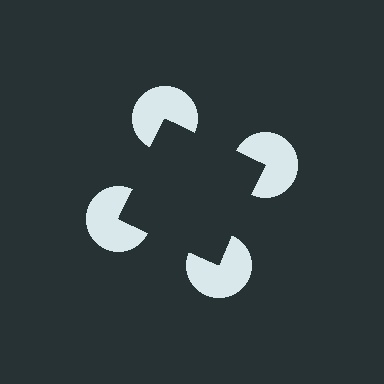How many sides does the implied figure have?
4 sides.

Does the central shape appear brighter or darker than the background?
It typically appears slightly darker than the background, even though no actual brightness change is drawn.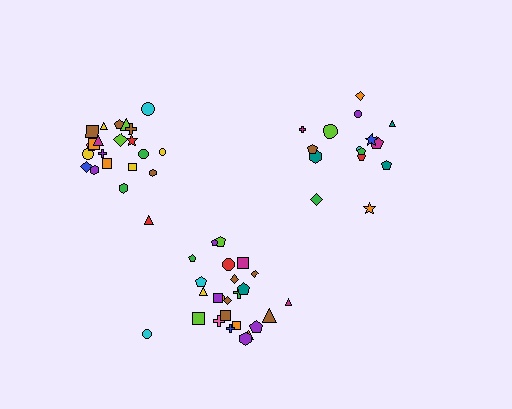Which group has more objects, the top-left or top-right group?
The top-left group.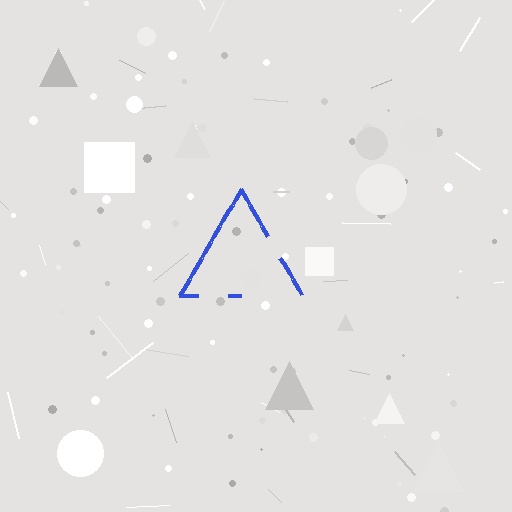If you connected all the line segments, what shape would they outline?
They would outline a triangle.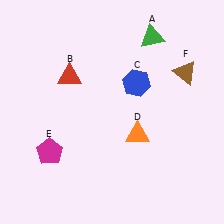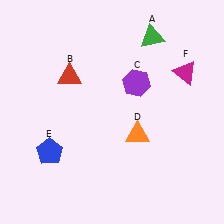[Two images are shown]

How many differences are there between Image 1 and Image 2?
There are 3 differences between the two images.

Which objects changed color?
C changed from blue to purple. E changed from magenta to blue. F changed from brown to magenta.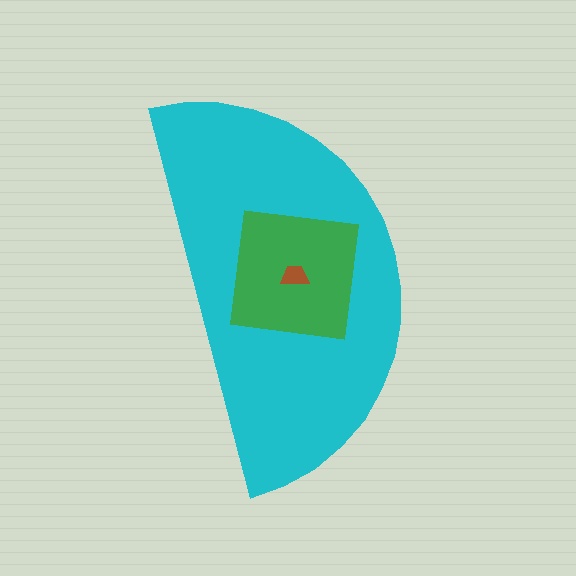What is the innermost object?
The brown trapezoid.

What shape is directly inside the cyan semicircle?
The green square.